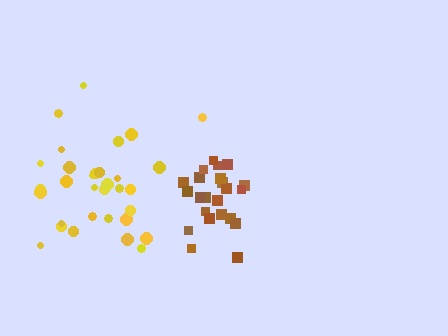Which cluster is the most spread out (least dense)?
Yellow.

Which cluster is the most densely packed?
Brown.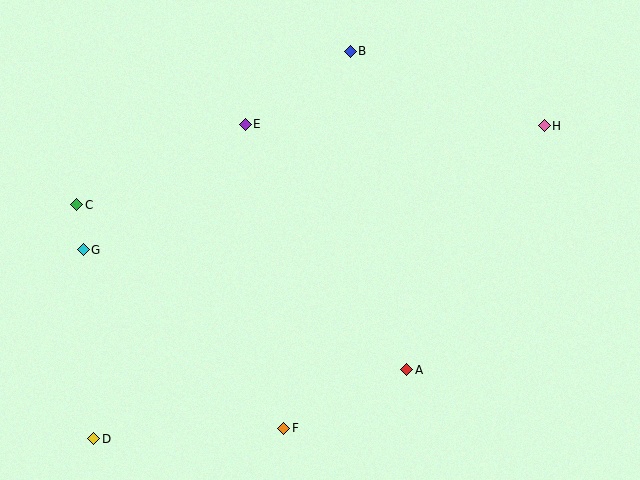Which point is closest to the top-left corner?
Point C is closest to the top-left corner.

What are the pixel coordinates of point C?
Point C is at (77, 205).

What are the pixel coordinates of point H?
Point H is at (544, 126).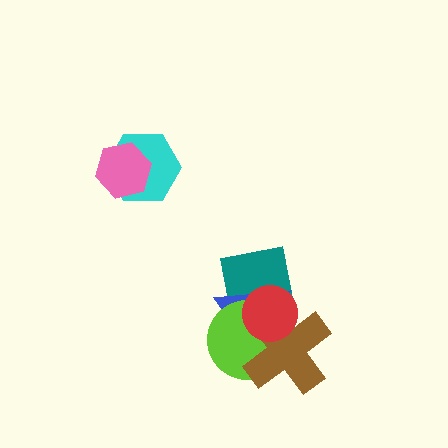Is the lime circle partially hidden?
Yes, it is partially covered by another shape.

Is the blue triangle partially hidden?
Yes, it is partially covered by another shape.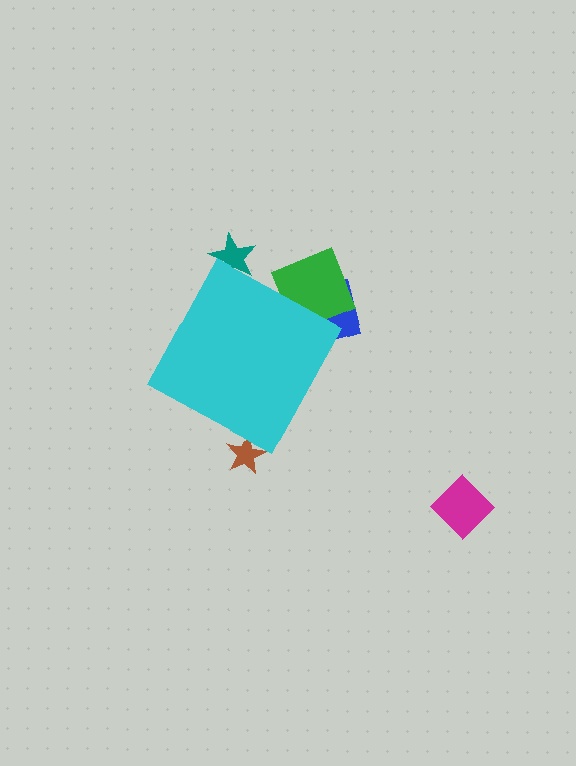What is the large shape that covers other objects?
A cyan diamond.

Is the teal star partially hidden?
Yes, the teal star is partially hidden behind the cyan diamond.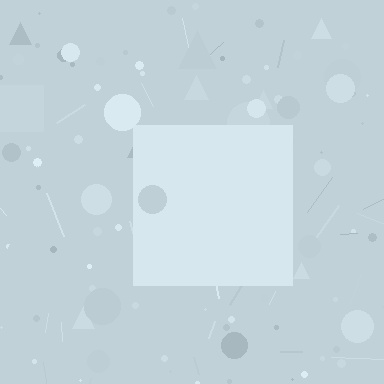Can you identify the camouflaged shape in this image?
The camouflaged shape is a square.